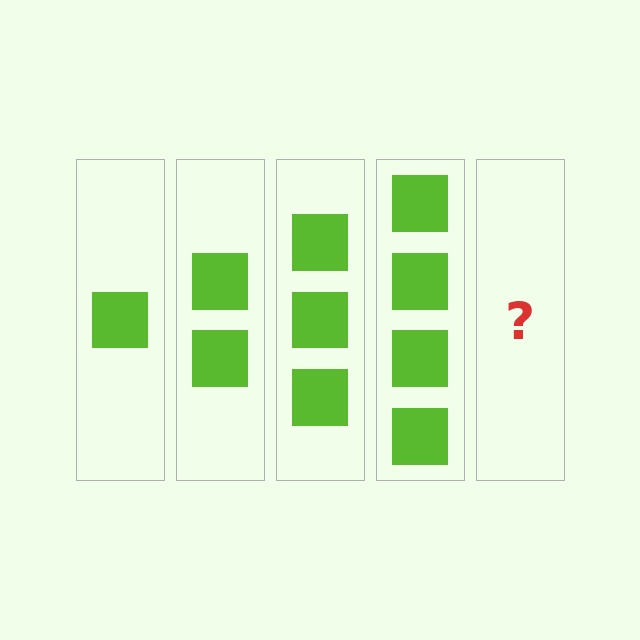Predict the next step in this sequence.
The next step is 5 squares.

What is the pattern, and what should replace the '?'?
The pattern is that each step adds one more square. The '?' should be 5 squares.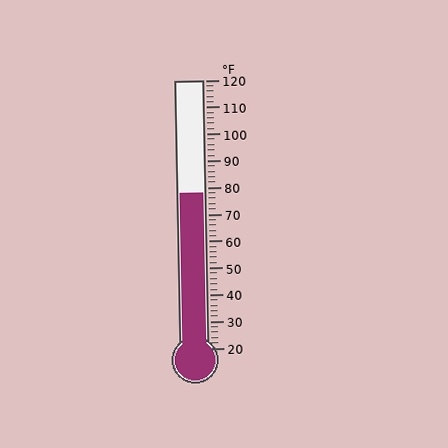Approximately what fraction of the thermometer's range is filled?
The thermometer is filled to approximately 60% of its range.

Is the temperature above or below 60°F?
The temperature is above 60°F.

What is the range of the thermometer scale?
The thermometer scale ranges from 20°F to 120°F.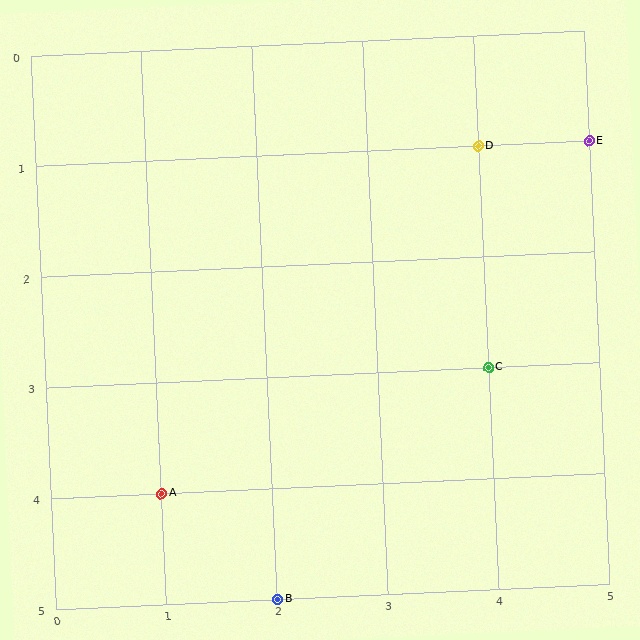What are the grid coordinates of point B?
Point B is at grid coordinates (2, 5).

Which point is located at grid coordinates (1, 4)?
Point A is at (1, 4).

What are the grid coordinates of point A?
Point A is at grid coordinates (1, 4).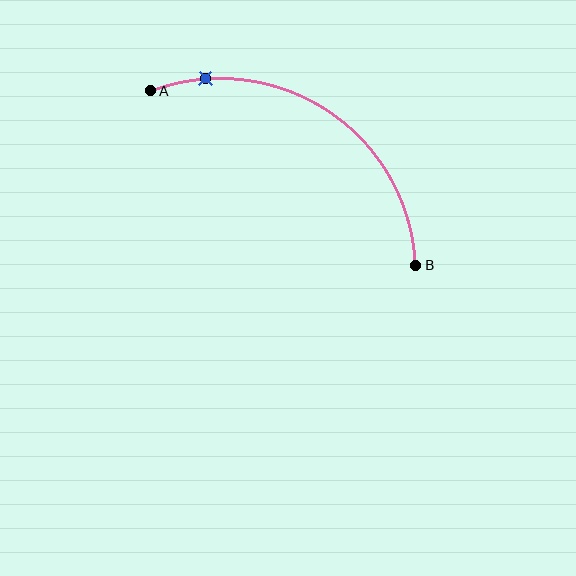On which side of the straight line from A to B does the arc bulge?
The arc bulges above the straight line connecting A and B.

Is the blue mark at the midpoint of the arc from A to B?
No. The blue mark lies on the arc but is closer to endpoint A. The arc midpoint would be at the point on the curve equidistant along the arc from both A and B.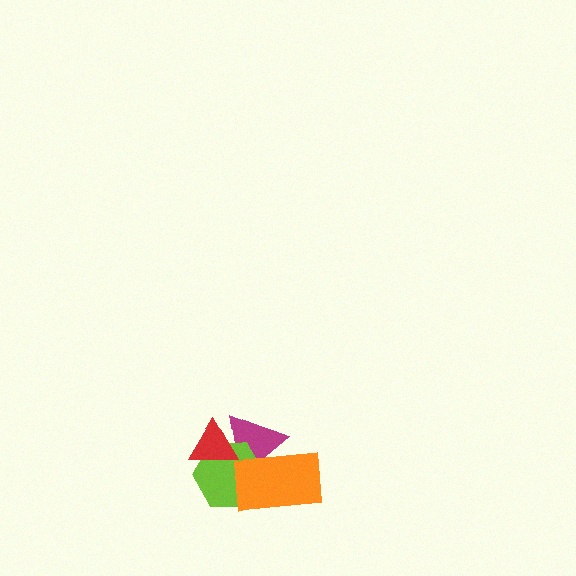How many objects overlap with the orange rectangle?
2 objects overlap with the orange rectangle.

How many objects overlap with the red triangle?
2 objects overlap with the red triangle.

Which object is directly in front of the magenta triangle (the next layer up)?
The lime hexagon is directly in front of the magenta triangle.